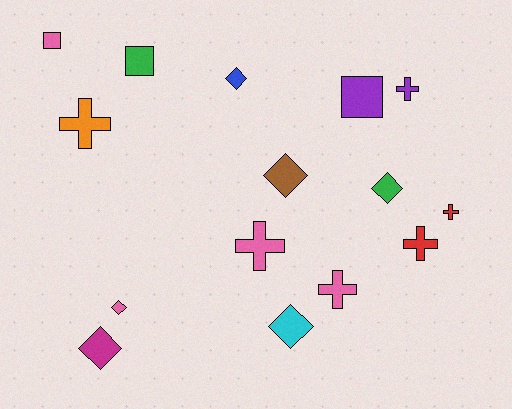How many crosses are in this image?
There are 6 crosses.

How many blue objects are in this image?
There is 1 blue object.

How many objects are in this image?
There are 15 objects.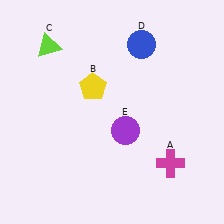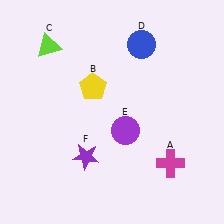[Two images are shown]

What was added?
A purple star (F) was added in Image 2.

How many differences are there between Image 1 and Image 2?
There is 1 difference between the two images.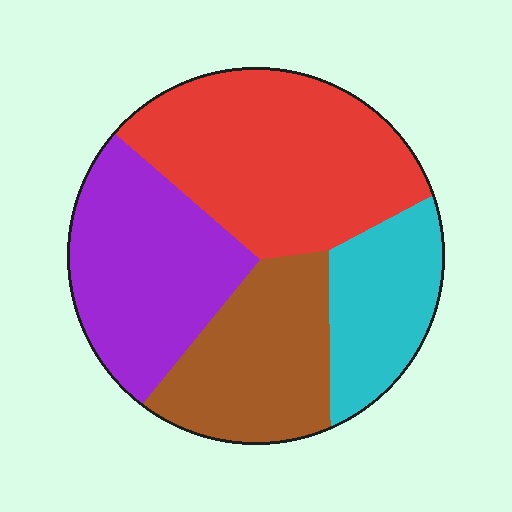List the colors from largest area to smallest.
From largest to smallest: red, purple, brown, cyan.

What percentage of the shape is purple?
Purple takes up about one quarter (1/4) of the shape.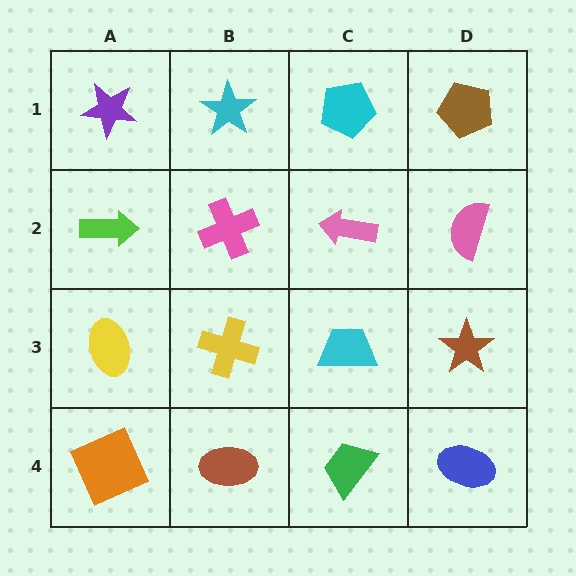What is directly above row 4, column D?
A brown star.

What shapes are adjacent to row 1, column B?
A pink cross (row 2, column B), a purple star (row 1, column A), a cyan pentagon (row 1, column C).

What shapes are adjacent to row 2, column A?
A purple star (row 1, column A), a yellow ellipse (row 3, column A), a pink cross (row 2, column B).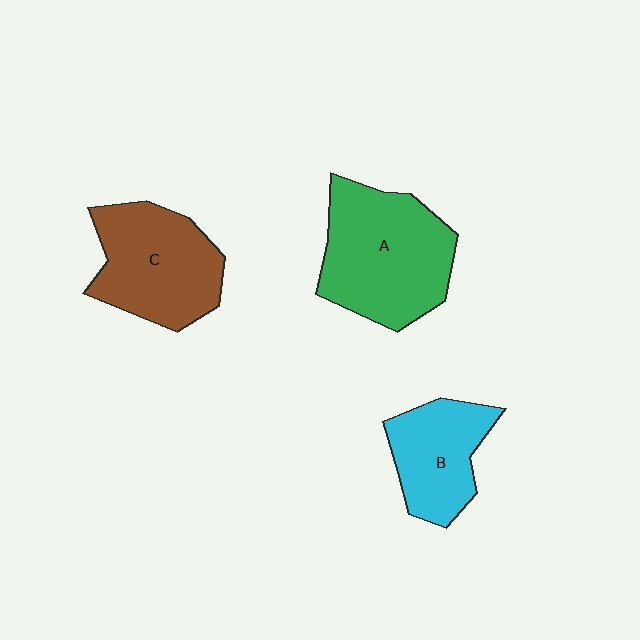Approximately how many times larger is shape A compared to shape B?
Approximately 1.6 times.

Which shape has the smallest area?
Shape B (cyan).